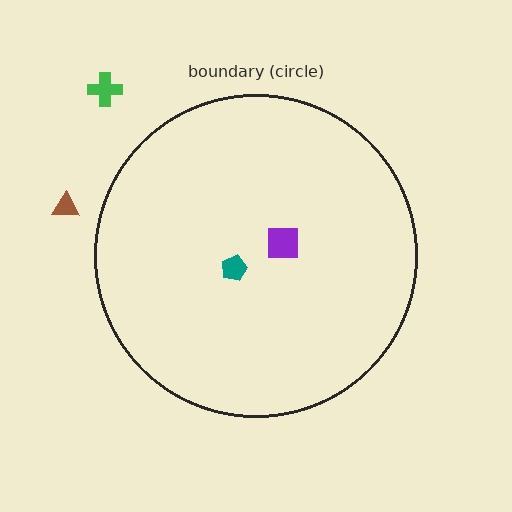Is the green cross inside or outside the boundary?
Outside.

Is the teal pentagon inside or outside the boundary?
Inside.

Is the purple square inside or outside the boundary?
Inside.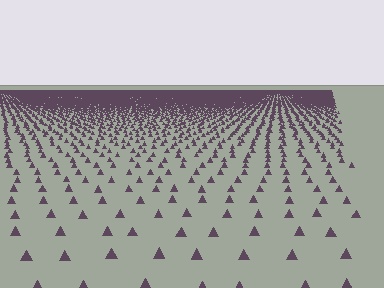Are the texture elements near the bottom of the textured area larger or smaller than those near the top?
Larger. Near the bottom, elements are closer to the viewer and appear at a bigger on-screen size.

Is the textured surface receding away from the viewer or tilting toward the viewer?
The surface is receding away from the viewer. Texture elements get smaller and denser toward the top.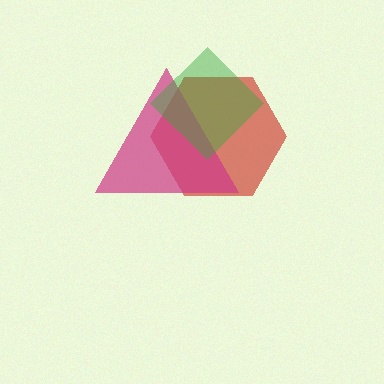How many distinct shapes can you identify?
There are 3 distinct shapes: a red hexagon, a magenta triangle, a green diamond.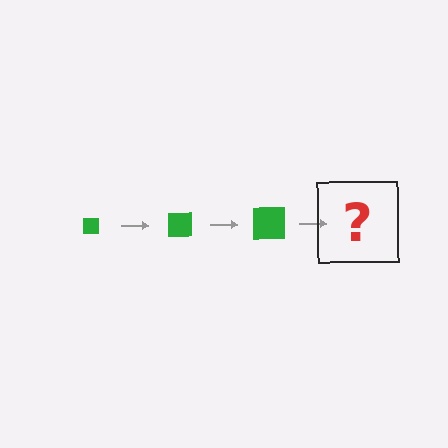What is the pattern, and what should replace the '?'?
The pattern is that the square gets progressively larger each step. The '?' should be a green square, larger than the previous one.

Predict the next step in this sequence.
The next step is a green square, larger than the previous one.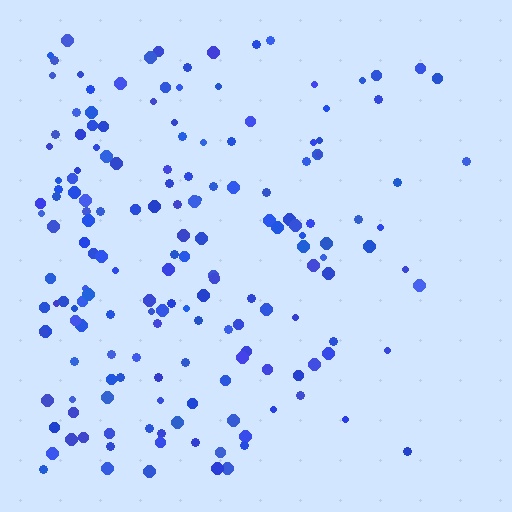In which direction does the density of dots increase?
From right to left, with the left side densest.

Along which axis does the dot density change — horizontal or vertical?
Horizontal.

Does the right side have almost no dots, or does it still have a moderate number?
Still a moderate number, just noticeably fewer than the left.